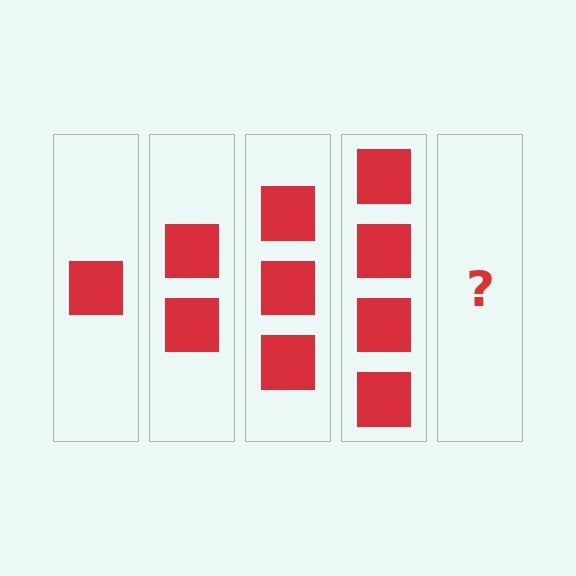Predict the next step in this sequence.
The next step is 5 squares.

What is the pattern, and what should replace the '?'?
The pattern is that each step adds one more square. The '?' should be 5 squares.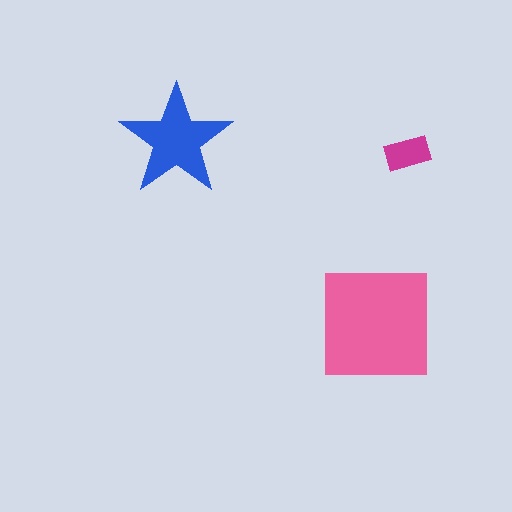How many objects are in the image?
There are 3 objects in the image.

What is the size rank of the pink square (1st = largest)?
1st.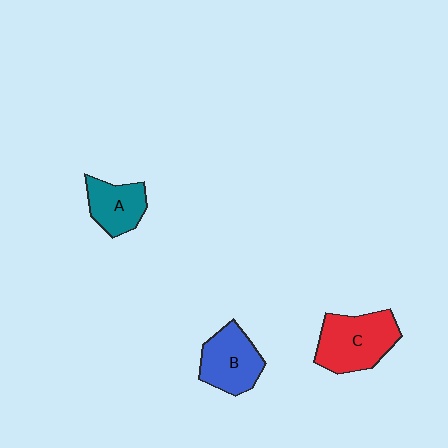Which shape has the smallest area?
Shape A (teal).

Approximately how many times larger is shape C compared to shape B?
Approximately 1.3 times.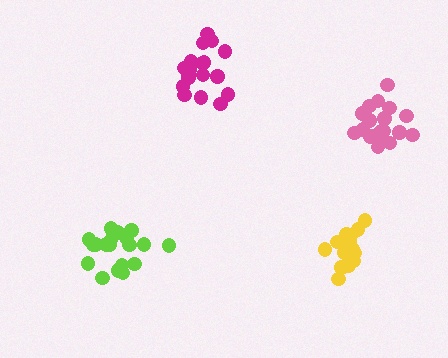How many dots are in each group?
Group 1: 19 dots, Group 2: 17 dots, Group 3: 19 dots, Group 4: 20 dots (75 total).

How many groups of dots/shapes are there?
There are 4 groups.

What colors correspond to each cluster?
The clusters are colored: lime, yellow, magenta, pink.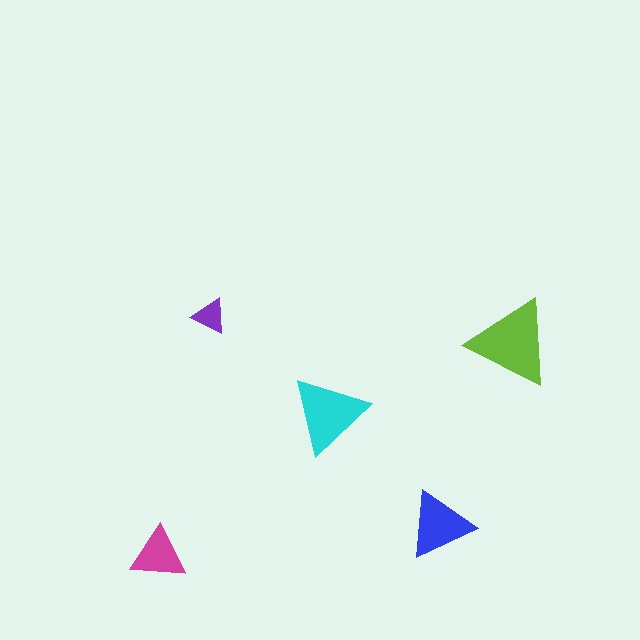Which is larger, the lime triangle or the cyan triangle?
The lime one.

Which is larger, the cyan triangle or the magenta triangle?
The cyan one.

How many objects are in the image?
There are 5 objects in the image.